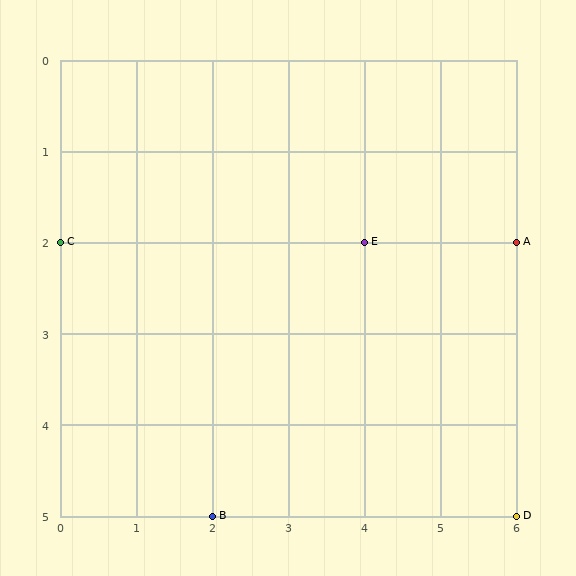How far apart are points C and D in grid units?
Points C and D are 6 columns and 3 rows apart (about 6.7 grid units diagonally).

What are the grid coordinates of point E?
Point E is at grid coordinates (4, 2).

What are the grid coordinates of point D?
Point D is at grid coordinates (6, 5).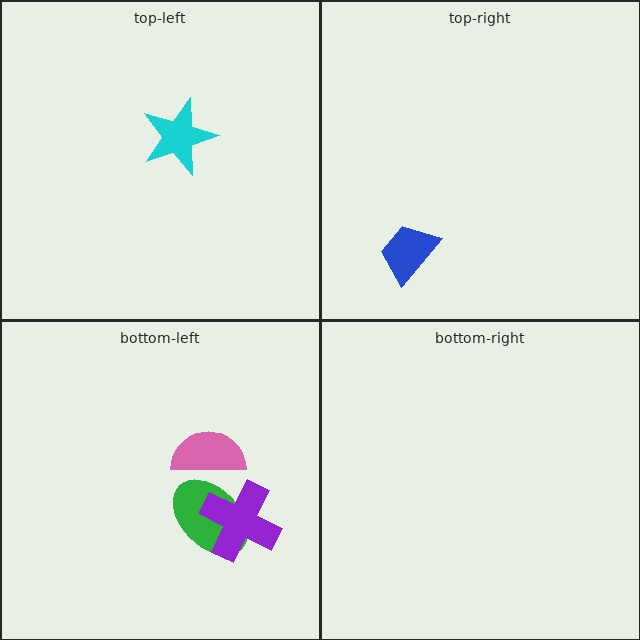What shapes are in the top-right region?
The blue trapezoid.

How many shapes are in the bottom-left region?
3.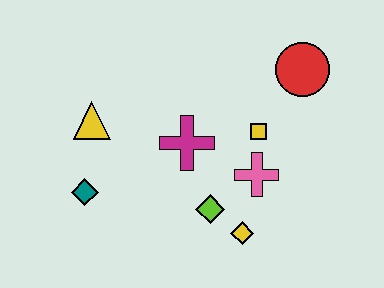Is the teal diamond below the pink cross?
Yes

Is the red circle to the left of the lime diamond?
No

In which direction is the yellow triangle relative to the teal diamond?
The yellow triangle is above the teal diamond.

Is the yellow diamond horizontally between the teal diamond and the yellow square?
Yes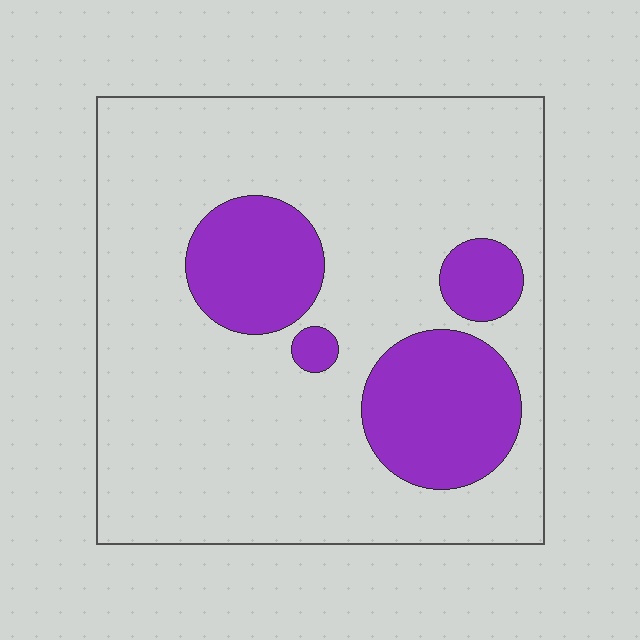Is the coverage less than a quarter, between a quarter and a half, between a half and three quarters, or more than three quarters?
Less than a quarter.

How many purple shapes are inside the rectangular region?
4.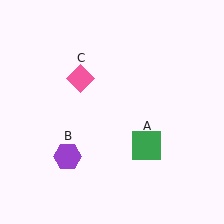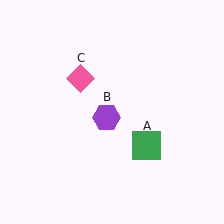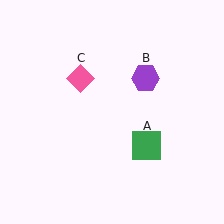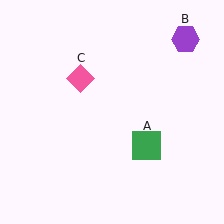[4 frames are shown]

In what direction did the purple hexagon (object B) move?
The purple hexagon (object B) moved up and to the right.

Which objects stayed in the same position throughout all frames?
Green square (object A) and pink diamond (object C) remained stationary.